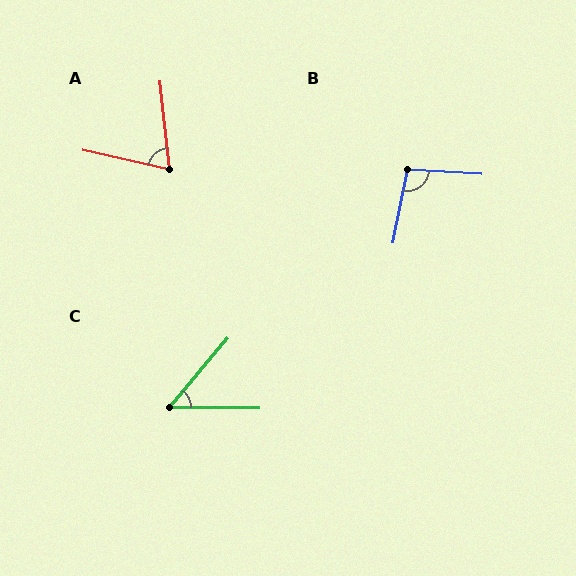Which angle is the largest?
B, at approximately 98 degrees.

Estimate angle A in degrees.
Approximately 71 degrees.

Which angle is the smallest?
C, at approximately 50 degrees.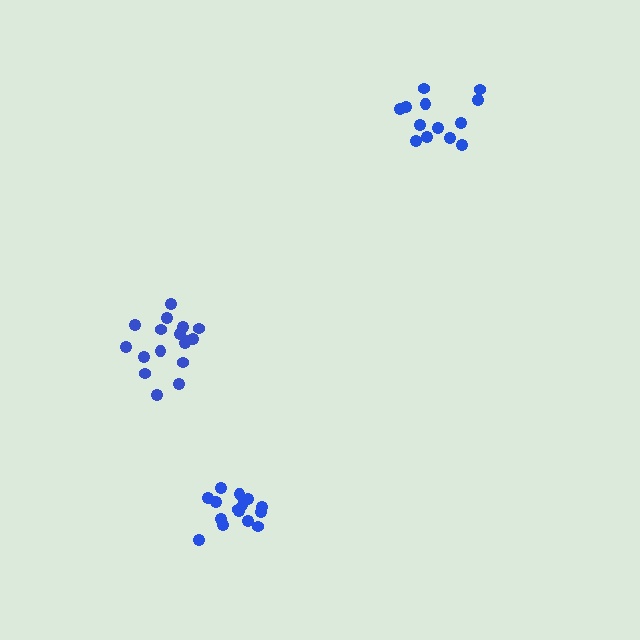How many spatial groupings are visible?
There are 3 spatial groupings.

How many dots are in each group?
Group 1: 16 dots, Group 2: 13 dots, Group 3: 17 dots (46 total).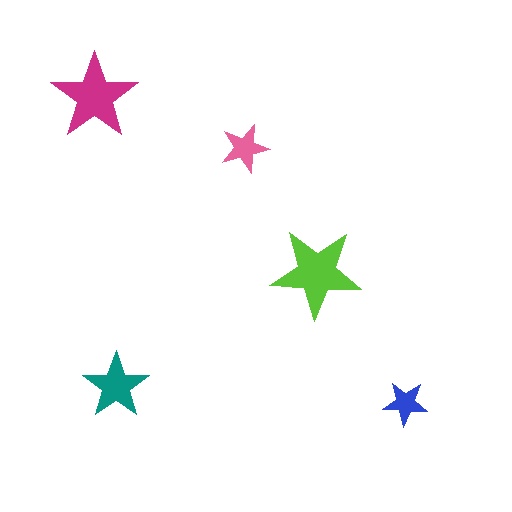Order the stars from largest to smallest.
the lime one, the magenta one, the teal one, the pink one, the blue one.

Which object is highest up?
The magenta star is topmost.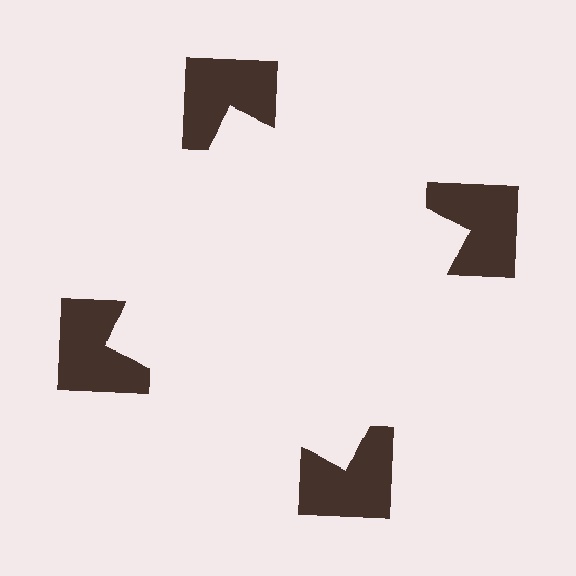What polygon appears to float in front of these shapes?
An illusory square — its edges are inferred from the aligned wedge cuts in the notched squares, not physically drawn.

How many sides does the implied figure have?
4 sides.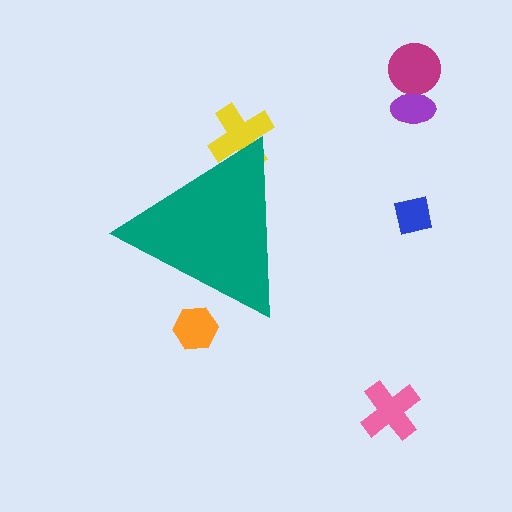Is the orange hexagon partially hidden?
Yes, the orange hexagon is partially hidden behind the teal triangle.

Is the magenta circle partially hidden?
No, the magenta circle is fully visible.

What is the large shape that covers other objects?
A teal triangle.